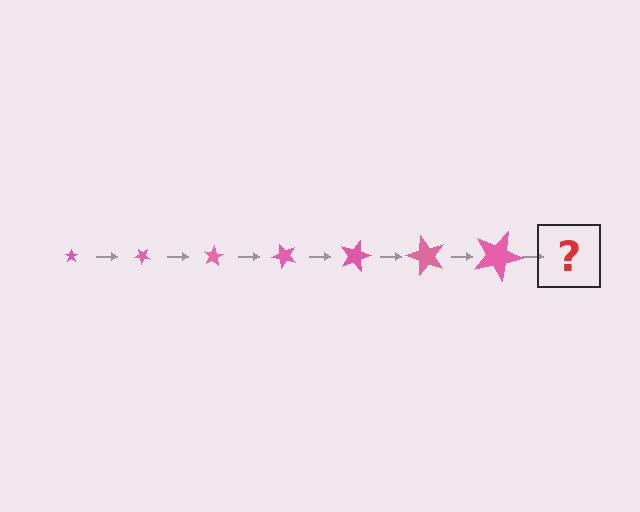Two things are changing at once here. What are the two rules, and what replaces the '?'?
The two rules are that the star grows larger each step and it rotates 40 degrees each step. The '?' should be a star, larger than the previous one and rotated 280 degrees from the start.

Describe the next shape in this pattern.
It should be a star, larger than the previous one and rotated 280 degrees from the start.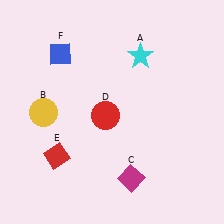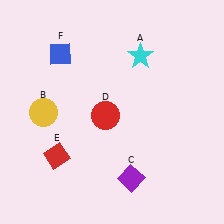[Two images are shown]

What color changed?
The diamond (C) changed from magenta in Image 1 to purple in Image 2.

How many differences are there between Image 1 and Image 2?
There is 1 difference between the two images.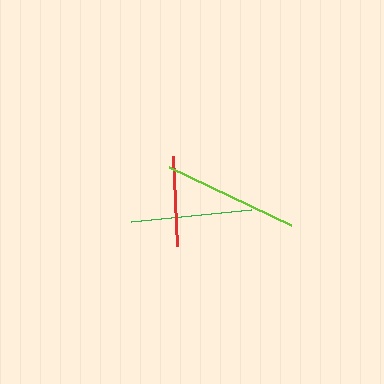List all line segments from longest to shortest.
From longest to shortest: lime, green, red.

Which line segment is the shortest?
The red line is the shortest at approximately 91 pixels.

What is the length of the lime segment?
The lime segment is approximately 135 pixels long.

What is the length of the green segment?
The green segment is approximately 121 pixels long.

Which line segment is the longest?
The lime line is the longest at approximately 135 pixels.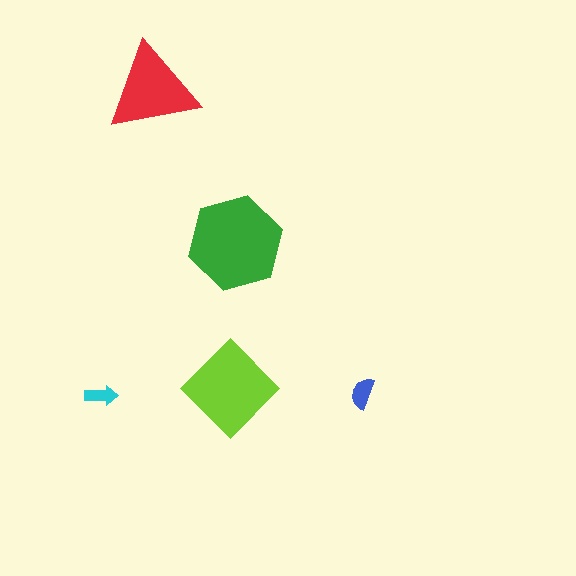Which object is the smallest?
The cyan arrow.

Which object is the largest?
The green hexagon.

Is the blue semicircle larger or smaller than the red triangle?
Smaller.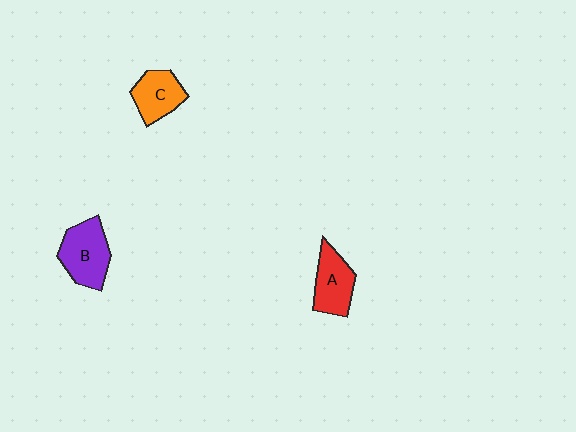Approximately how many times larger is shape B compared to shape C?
Approximately 1.3 times.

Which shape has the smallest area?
Shape C (orange).